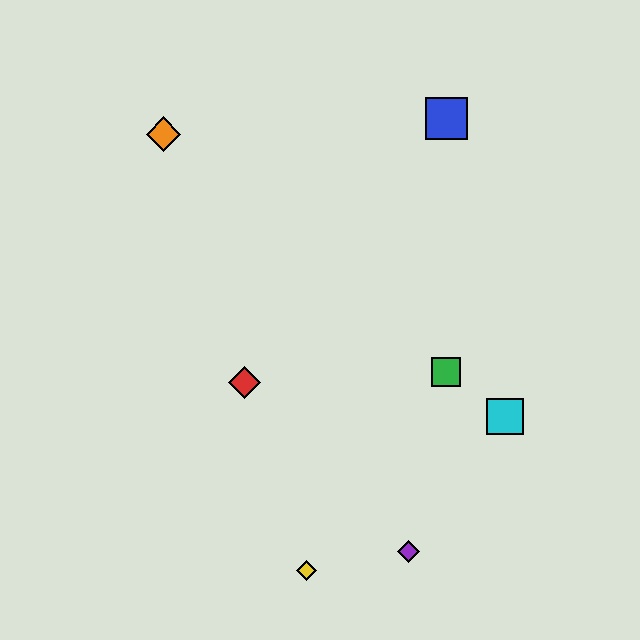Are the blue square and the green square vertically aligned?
Yes, both are at x≈446.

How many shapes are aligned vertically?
2 shapes (the blue square, the green square) are aligned vertically.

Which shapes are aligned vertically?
The blue square, the green square are aligned vertically.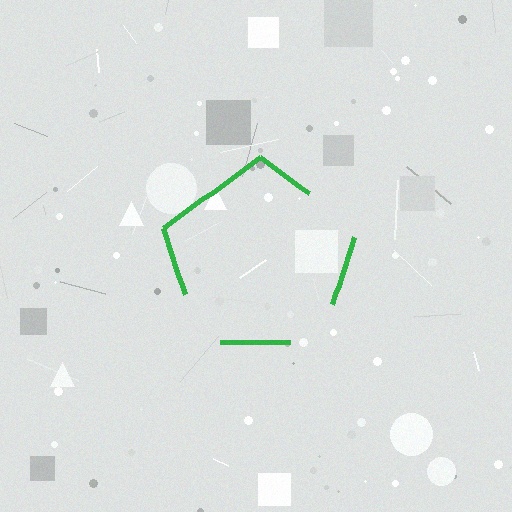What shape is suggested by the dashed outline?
The dashed outline suggests a pentagon.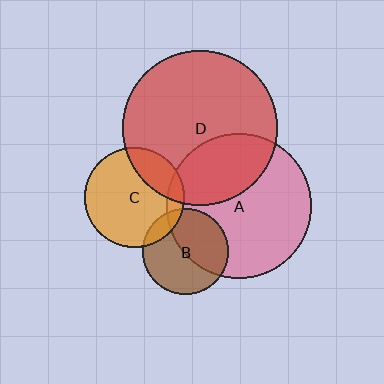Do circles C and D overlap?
Yes.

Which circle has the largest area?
Circle D (red).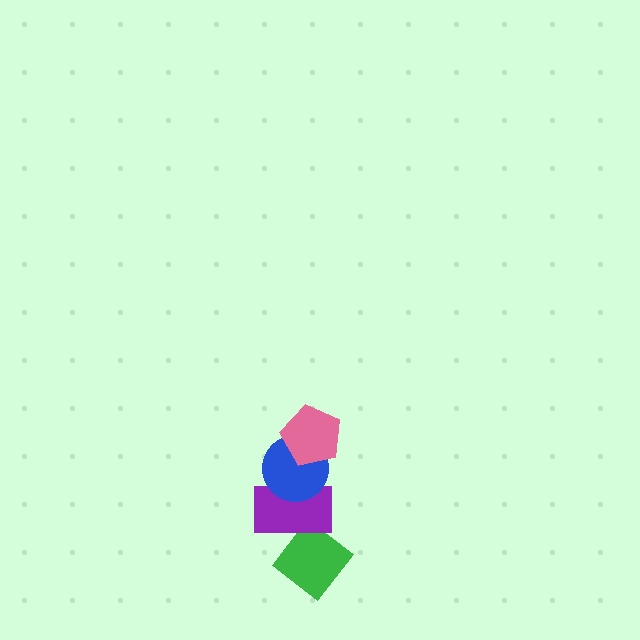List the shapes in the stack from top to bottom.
From top to bottom: the pink pentagon, the blue circle, the purple rectangle, the green diamond.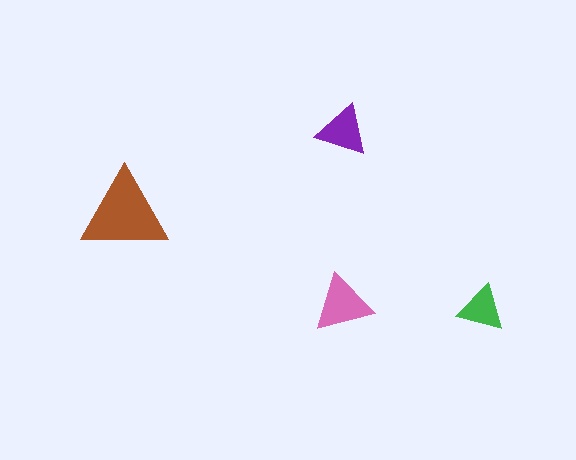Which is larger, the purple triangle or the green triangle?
The purple one.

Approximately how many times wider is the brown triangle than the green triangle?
About 2 times wider.